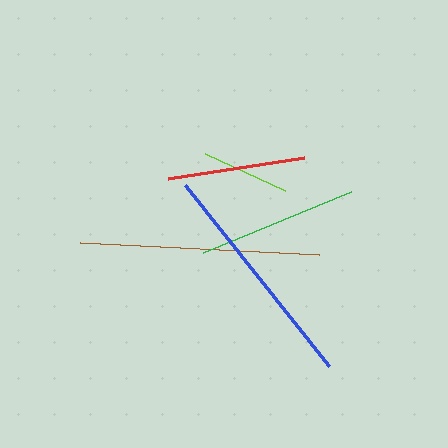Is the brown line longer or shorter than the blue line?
The brown line is longer than the blue line.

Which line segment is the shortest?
The lime line is the shortest at approximately 88 pixels.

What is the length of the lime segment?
The lime segment is approximately 88 pixels long.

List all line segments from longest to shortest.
From longest to shortest: brown, blue, green, red, lime.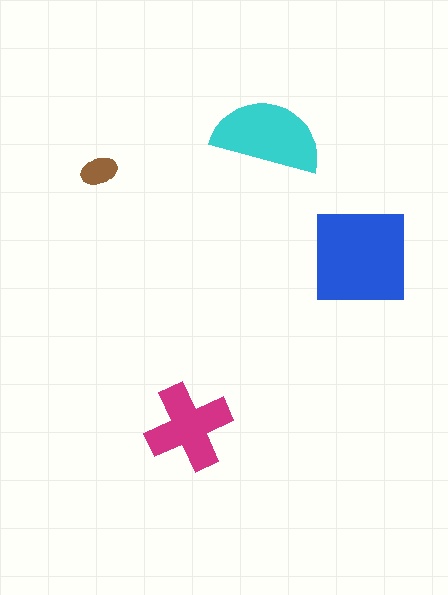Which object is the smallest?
The brown ellipse.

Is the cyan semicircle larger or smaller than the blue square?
Smaller.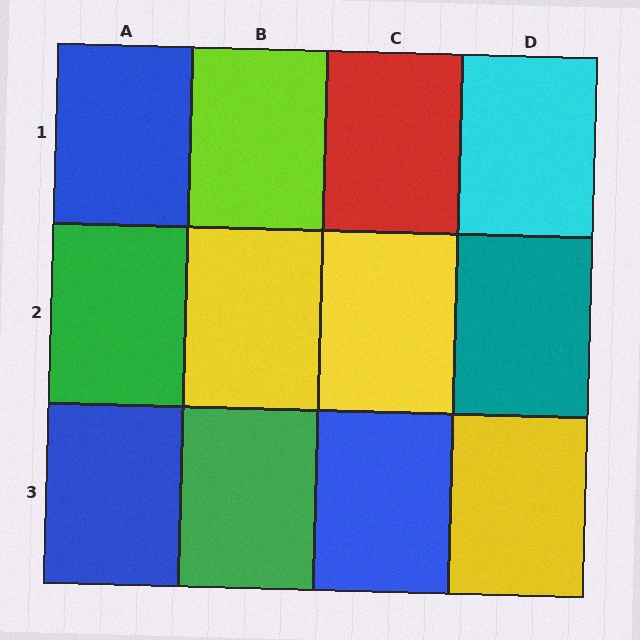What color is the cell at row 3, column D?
Yellow.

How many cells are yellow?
3 cells are yellow.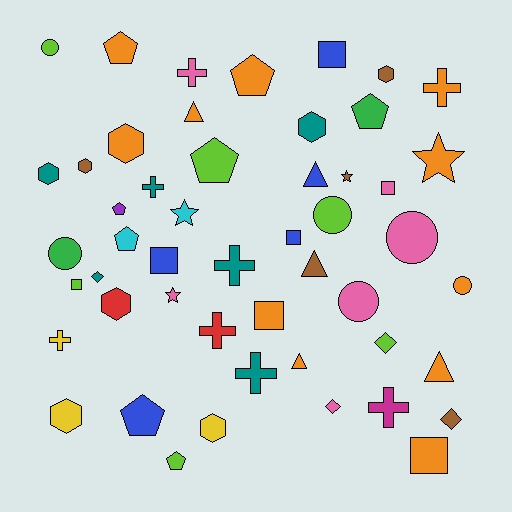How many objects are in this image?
There are 50 objects.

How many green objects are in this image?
There are 2 green objects.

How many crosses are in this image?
There are 8 crosses.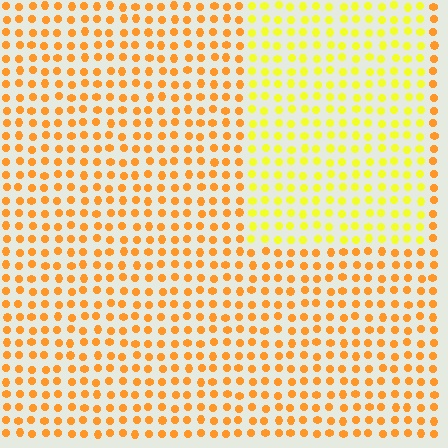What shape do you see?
I see a rectangle.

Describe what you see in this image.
The image is filled with small orange elements in a uniform arrangement. A rectangle-shaped region is visible where the elements are tinted to a slightly different hue, forming a subtle color boundary.